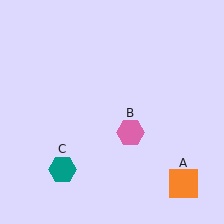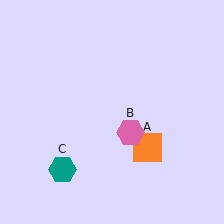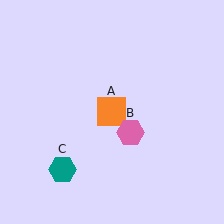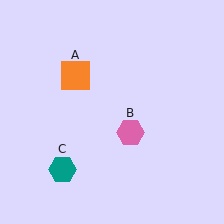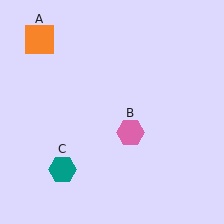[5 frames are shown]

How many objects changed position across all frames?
1 object changed position: orange square (object A).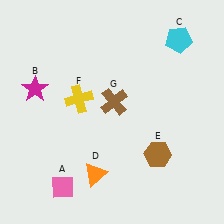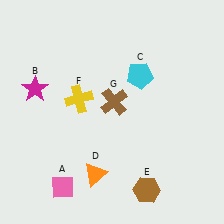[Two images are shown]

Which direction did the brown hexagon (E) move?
The brown hexagon (E) moved down.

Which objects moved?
The objects that moved are: the cyan pentagon (C), the brown hexagon (E).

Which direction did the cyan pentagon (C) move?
The cyan pentagon (C) moved left.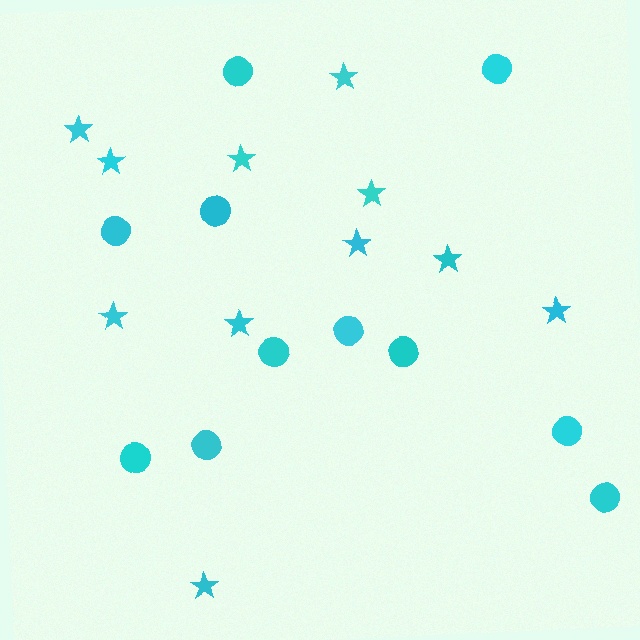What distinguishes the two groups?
There are 2 groups: one group of circles (11) and one group of stars (11).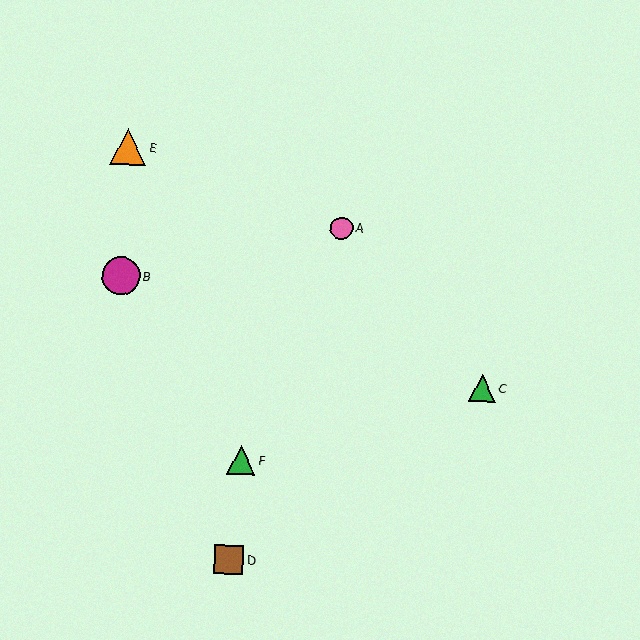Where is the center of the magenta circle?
The center of the magenta circle is at (121, 276).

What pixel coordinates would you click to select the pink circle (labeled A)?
Click at (341, 228) to select the pink circle A.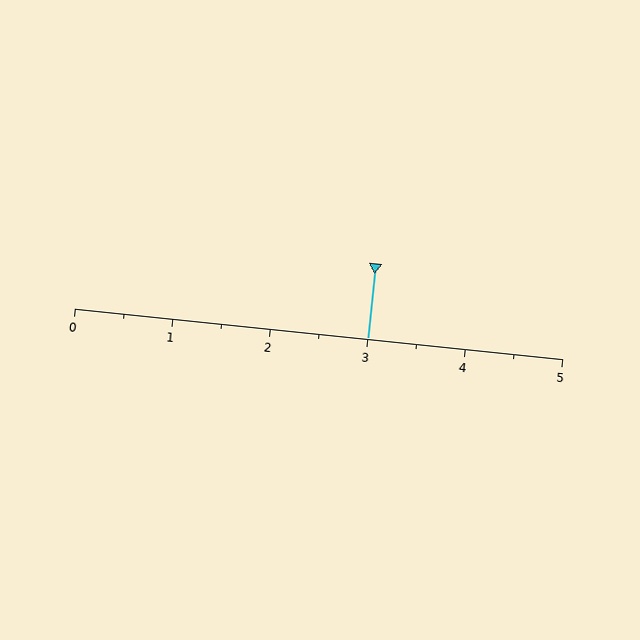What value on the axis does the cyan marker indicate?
The marker indicates approximately 3.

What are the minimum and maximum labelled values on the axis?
The axis runs from 0 to 5.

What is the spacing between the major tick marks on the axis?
The major ticks are spaced 1 apart.